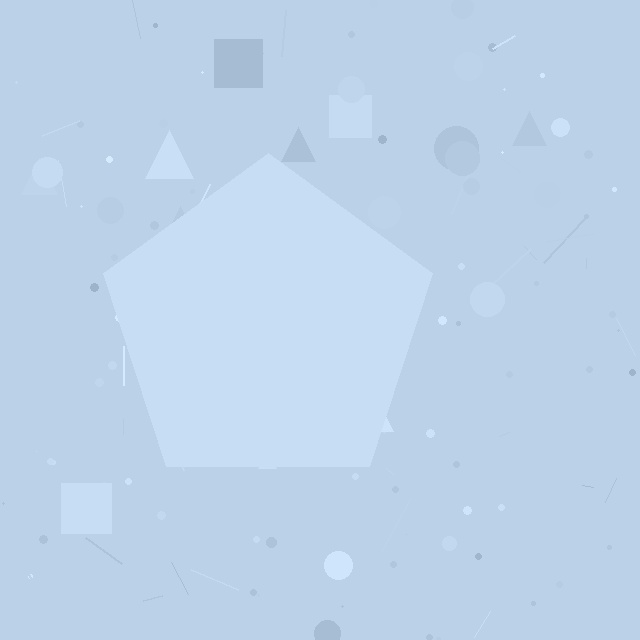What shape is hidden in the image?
A pentagon is hidden in the image.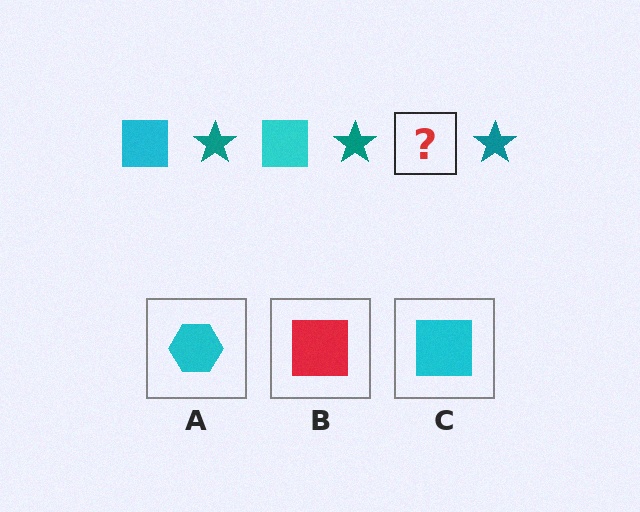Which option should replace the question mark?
Option C.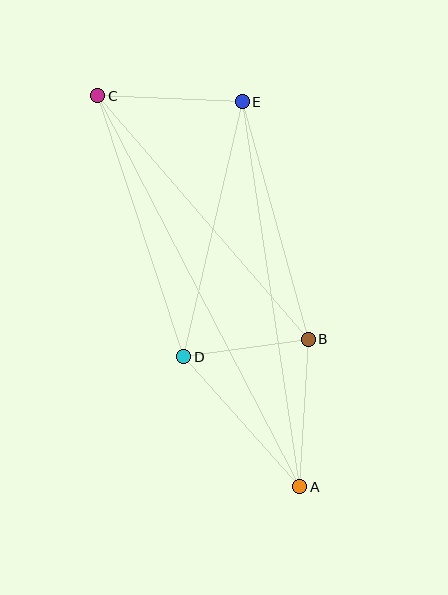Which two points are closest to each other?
Points B and D are closest to each other.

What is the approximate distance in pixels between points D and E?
The distance between D and E is approximately 262 pixels.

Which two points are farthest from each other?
Points A and C are farthest from each other.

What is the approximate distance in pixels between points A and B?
The distance between A and B is approximately 148 pixels.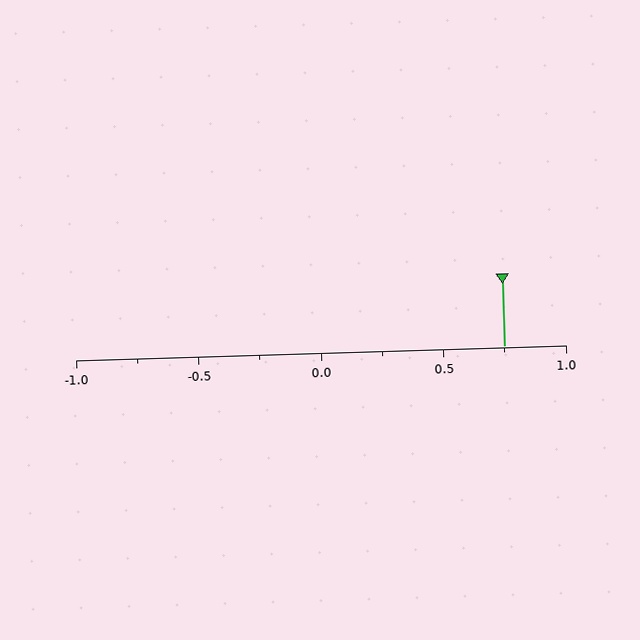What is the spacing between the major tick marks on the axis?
The major ticks are spaced 0.5 apart.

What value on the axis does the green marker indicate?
The marker indicates approximately 0.75.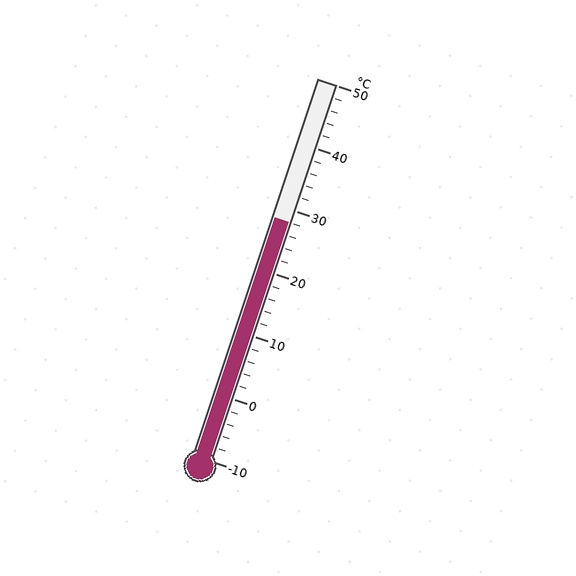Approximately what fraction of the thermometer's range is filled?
The thermometer is filled to approximately 65% of its range.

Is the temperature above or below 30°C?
The temperature is below 30°C.